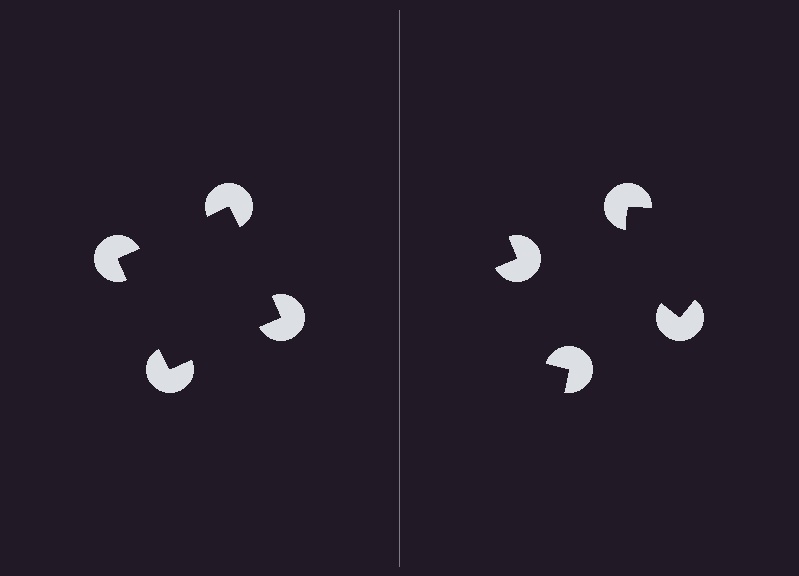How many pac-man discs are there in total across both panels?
8 — 4 on each side.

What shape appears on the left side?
An illusory square.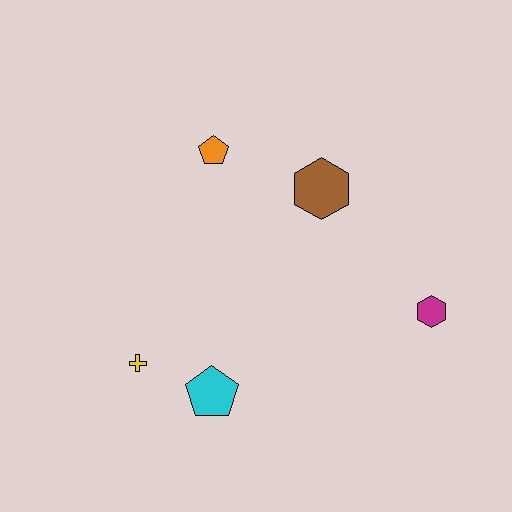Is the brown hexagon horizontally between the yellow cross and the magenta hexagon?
Yes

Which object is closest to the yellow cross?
The cyan pentagon is closest to the yellow cross.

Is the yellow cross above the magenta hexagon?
No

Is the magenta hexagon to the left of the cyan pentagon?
No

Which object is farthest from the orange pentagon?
The magenta hexagon is farthest from the orange pentagon.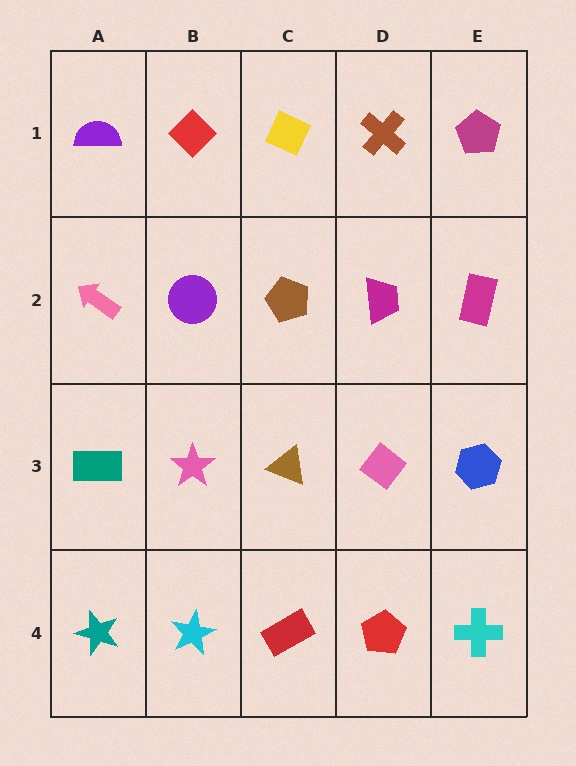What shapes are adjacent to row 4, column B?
A pink star (row 3, column B), a teal star (row 4, column A), a red rectangle (row 4, column C).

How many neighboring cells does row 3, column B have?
4.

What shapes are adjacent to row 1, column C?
A brown pentagon (row 2, column C), a red diamond (row 1, column B), a brown cross (row 1, column D).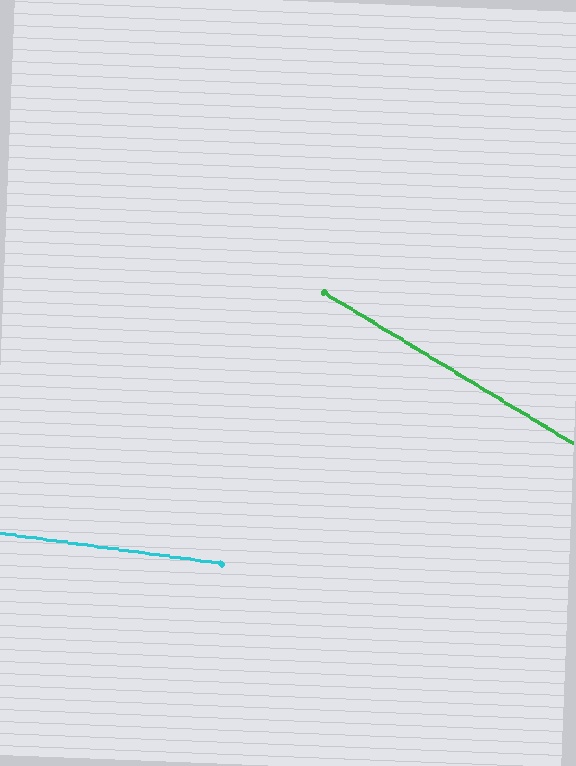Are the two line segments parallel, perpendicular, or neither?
Neither parallel nor perpendicular — they differ by about 23°.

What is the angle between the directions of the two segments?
Approximately 23 degrees.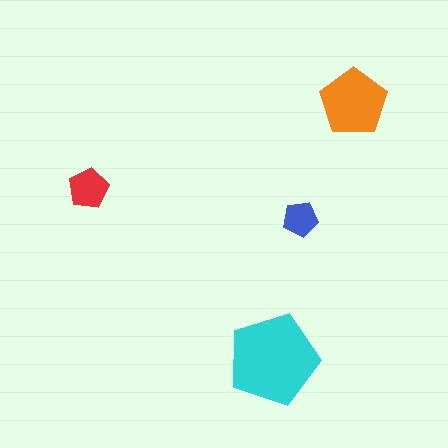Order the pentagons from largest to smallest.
the cyan one, the orange one, the red one, the blue one.